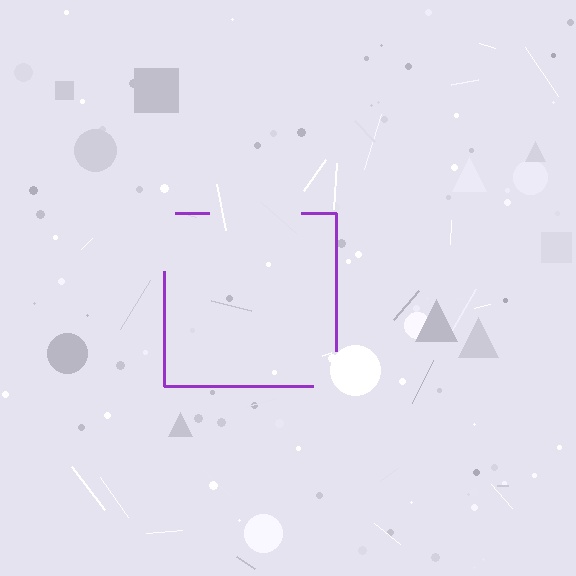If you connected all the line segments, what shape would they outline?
They would outline a square.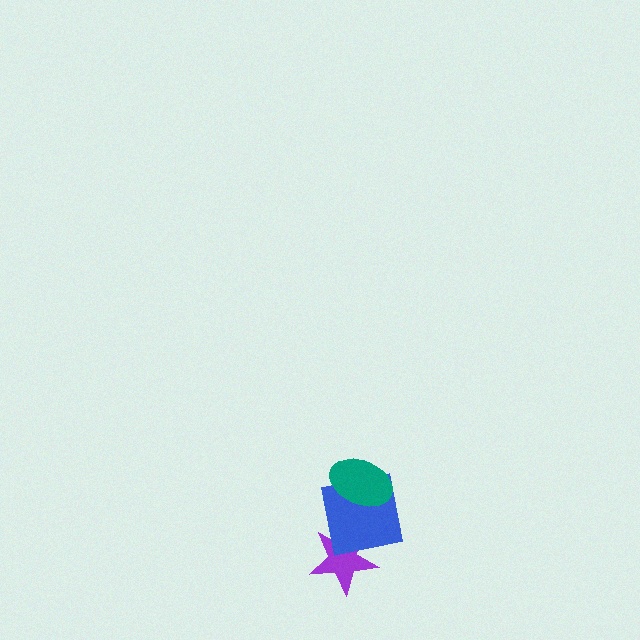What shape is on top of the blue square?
The teal ellipse is on top of the blue square.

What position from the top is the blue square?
The blue square is 2nd from the top.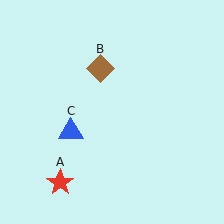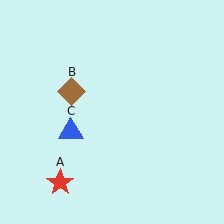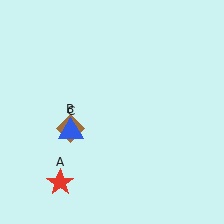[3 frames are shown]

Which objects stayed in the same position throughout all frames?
Red star (object A) and blue triangle (object C) remained stationary.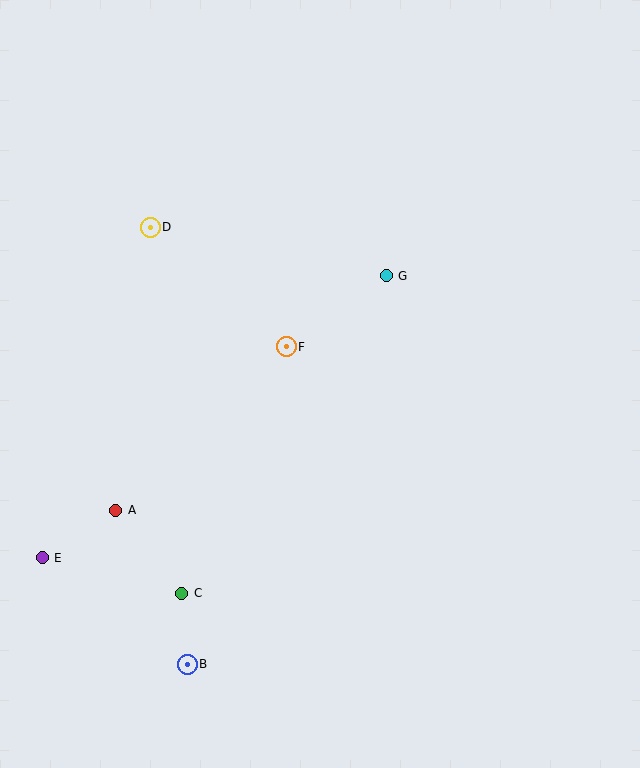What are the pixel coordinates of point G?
Point G is at (386, 276).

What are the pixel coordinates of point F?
Point F is at (286, 347).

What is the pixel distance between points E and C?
The distance between E and C is 144 pixels.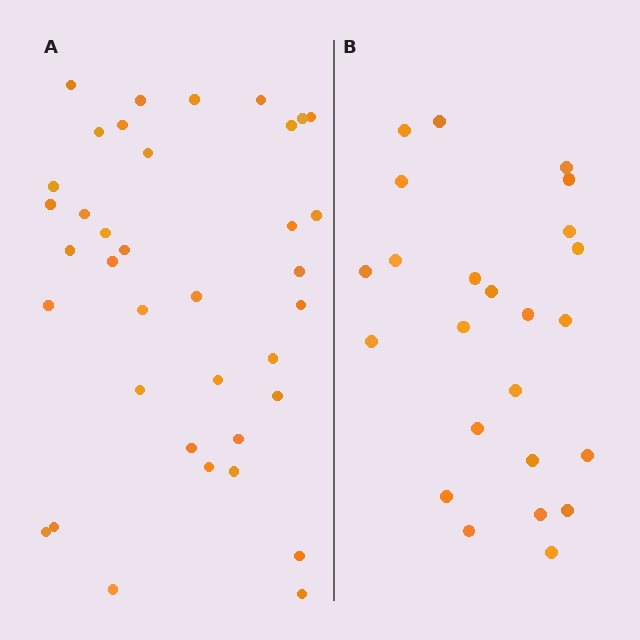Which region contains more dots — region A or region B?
Region A (the left region) has more dots.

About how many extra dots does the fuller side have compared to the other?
Region A has approximately 15 more dots than region B.